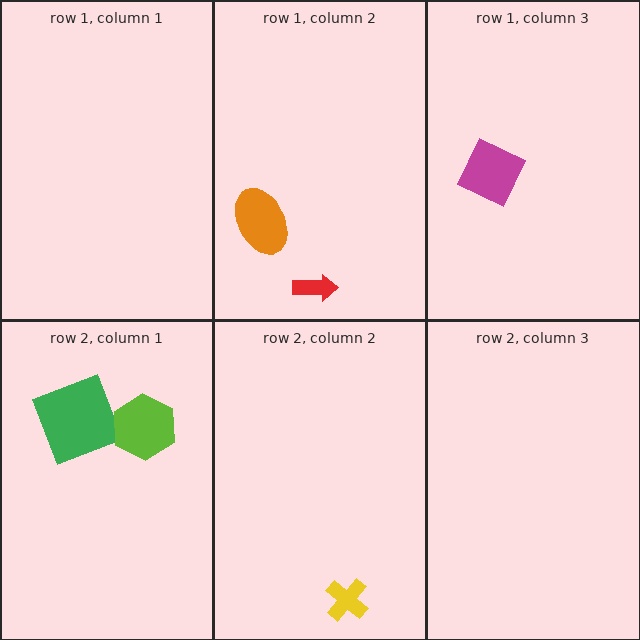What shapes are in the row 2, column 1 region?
The green square, the lime hexagon.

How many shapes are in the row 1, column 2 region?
2.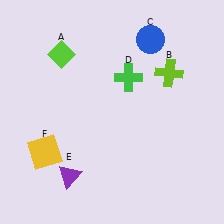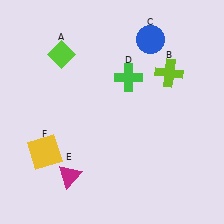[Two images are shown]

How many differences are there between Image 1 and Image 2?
There is 1 difference between the two images.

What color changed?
The triangle (E) changed from purple in Image 1 to magenta in Image 2.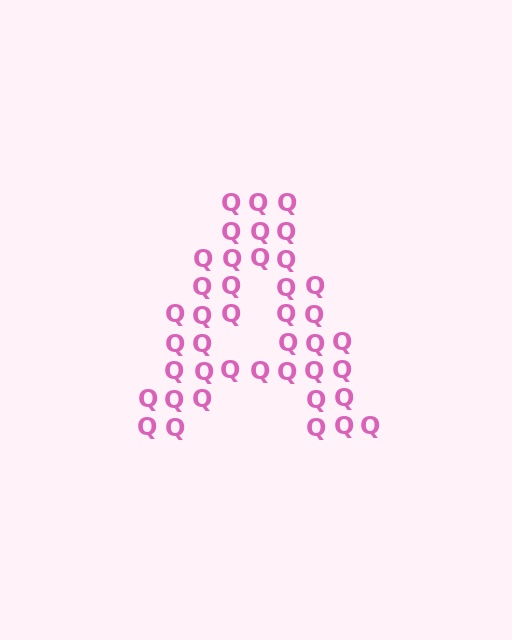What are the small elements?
The small elements are letter Q's.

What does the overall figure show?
The overall figure shows the letter A.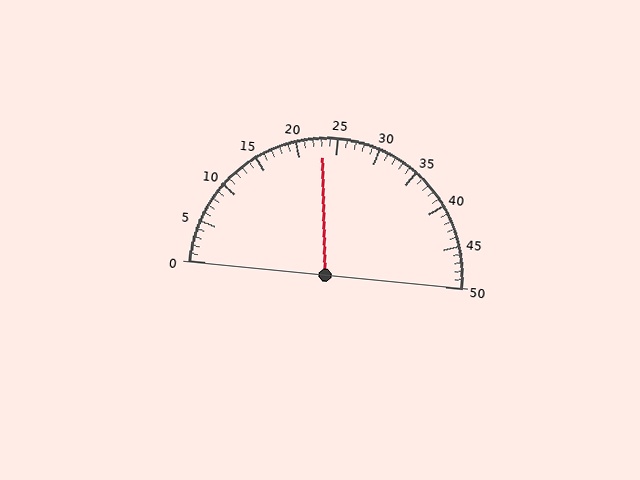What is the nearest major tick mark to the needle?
The nearest major tick mark is 25.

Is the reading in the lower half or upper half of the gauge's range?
The reading is in the lower half of the range (0 to 50).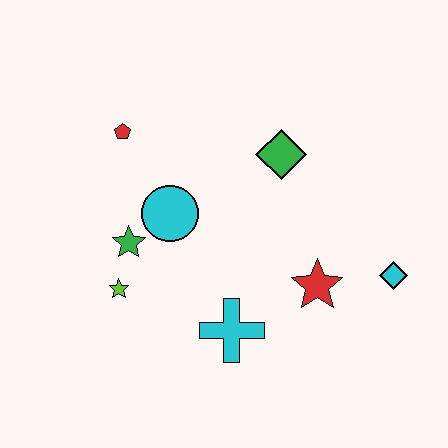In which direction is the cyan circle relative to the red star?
The cyan circle is to the left of the red star.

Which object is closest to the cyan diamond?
The red star is closest to the cyan diamond.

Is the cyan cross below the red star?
Yes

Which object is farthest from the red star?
The red pentagon is farthest from the red star.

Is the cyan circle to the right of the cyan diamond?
No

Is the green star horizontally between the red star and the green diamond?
No